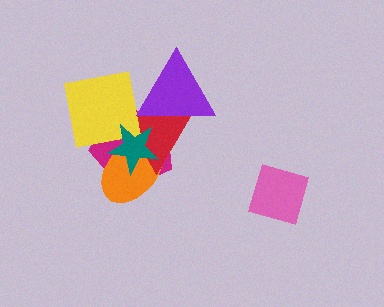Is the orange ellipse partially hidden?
Yes, it is partially covered by another shape.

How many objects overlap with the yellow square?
5 objects overlap with the yellow square.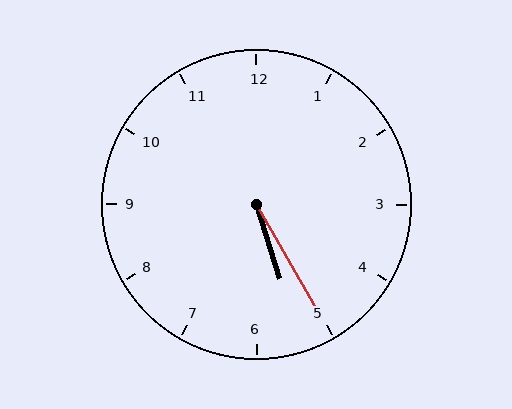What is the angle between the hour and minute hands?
Approximately 12 degrees.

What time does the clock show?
5:25.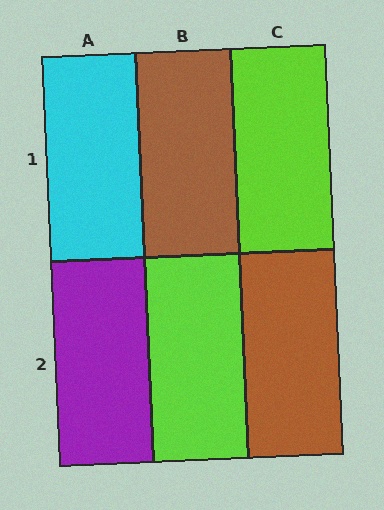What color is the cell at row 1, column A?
Cyan.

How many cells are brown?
2 cells are brown.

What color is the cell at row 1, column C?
Lime.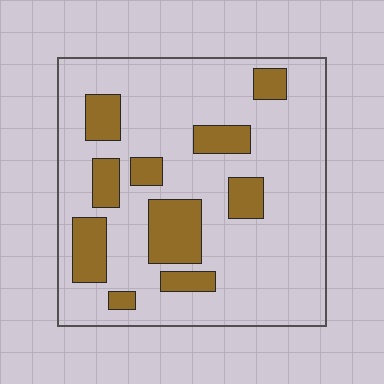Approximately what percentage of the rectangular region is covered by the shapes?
Approximately 20%.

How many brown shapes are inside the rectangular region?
10.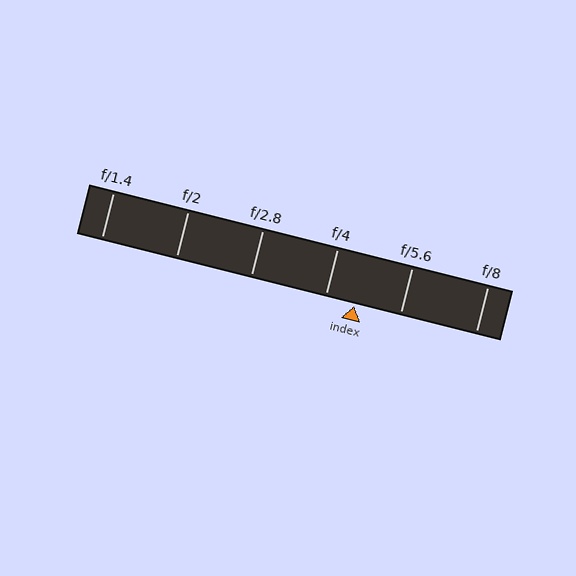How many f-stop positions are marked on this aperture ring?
There are 6 f-stop positions marked.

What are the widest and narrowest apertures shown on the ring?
The widest aperture shown is f/1.4 and the narrowest is f/8.